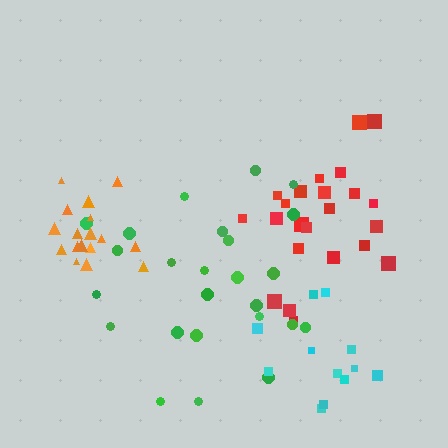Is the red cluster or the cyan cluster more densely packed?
Red.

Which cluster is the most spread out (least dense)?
Cyan.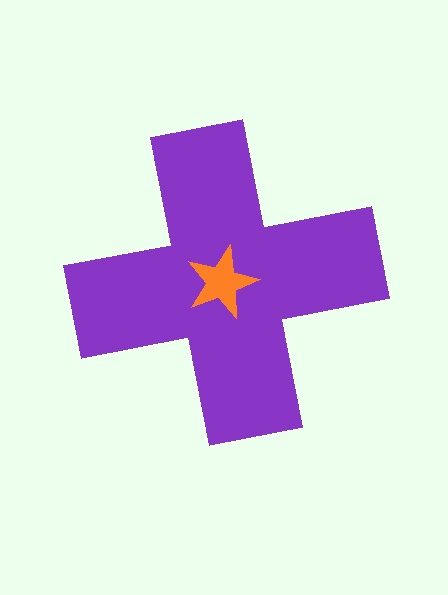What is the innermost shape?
The orange star.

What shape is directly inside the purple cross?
The orange star.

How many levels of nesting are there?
2.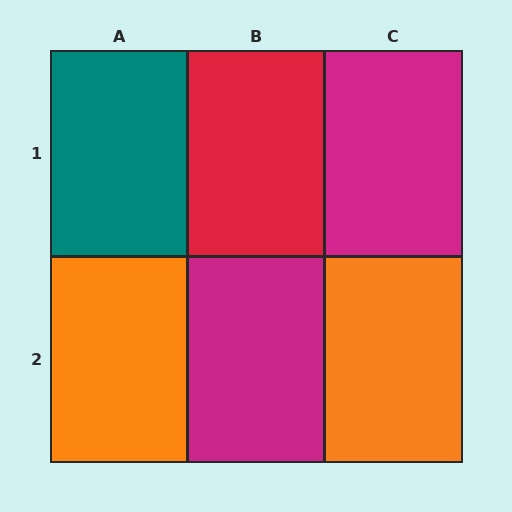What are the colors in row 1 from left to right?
Teal, red, magenta.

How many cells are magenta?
2 cells are magenta.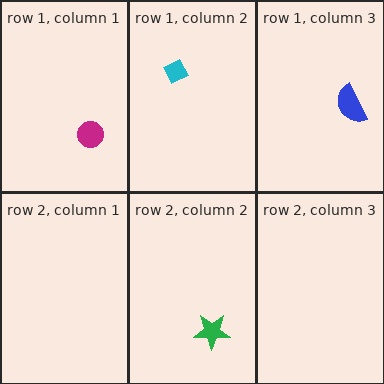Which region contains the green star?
The row 2, column 2 region.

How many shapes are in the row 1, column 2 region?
1.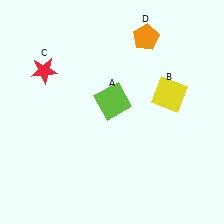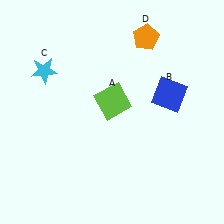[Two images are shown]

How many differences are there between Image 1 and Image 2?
There are 2 differences between the two images.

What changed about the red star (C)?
In Image 1, C is red. In Image 2, it changed to cyan.